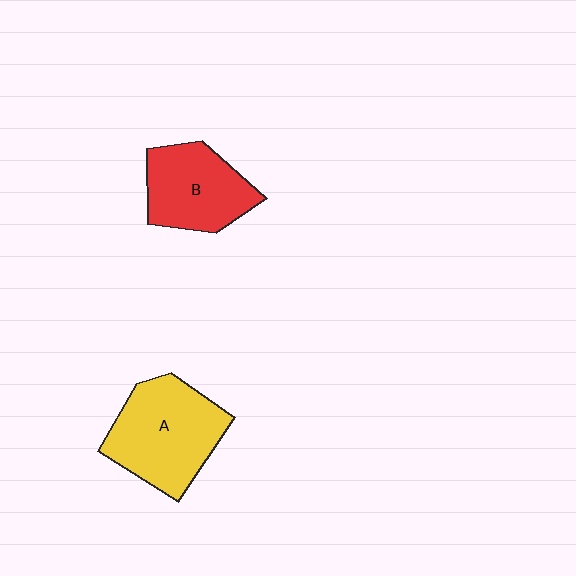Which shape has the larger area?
Shape A (yellow).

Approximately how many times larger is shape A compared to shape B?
Approximately 1.3 times.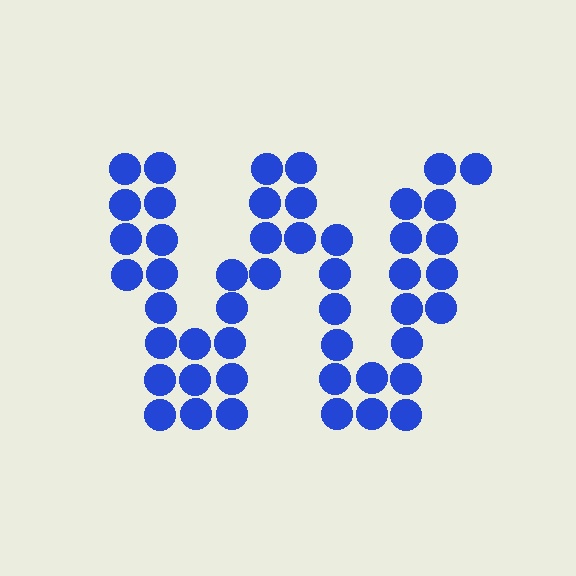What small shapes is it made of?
It is made of small circles.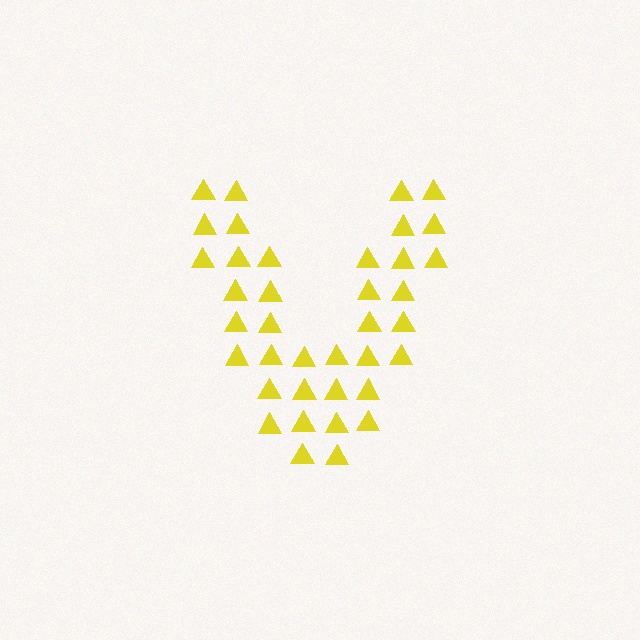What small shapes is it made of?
It is made of small triangles.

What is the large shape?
The large shape is the letter V.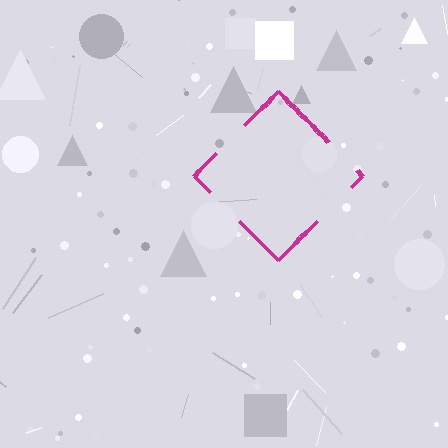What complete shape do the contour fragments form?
The contour fragments form a diamond.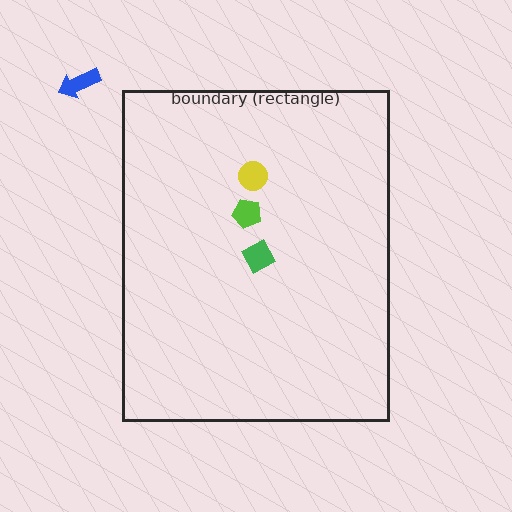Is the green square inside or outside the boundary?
Inside.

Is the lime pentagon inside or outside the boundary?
Inside.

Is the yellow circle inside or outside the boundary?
Inside.